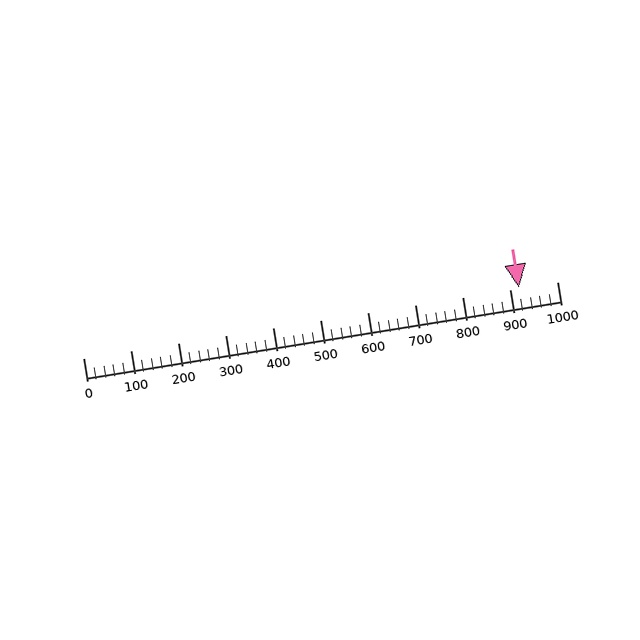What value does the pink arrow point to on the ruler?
The pink arrow points to approximately 920.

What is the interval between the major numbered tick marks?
The major tick marks are spaced 100 units apart.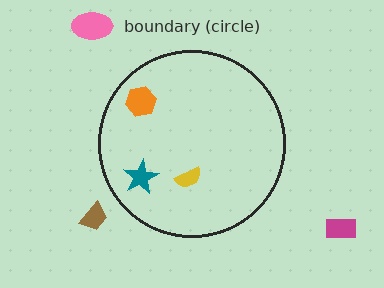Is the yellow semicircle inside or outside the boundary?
Inside.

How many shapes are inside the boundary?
3 inside, 3 outside.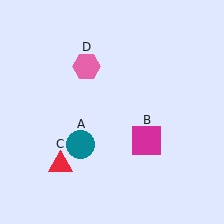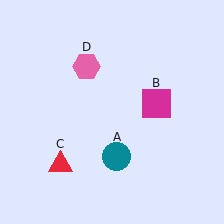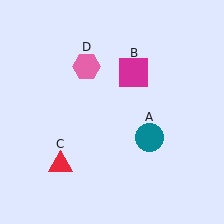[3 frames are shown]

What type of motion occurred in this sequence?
The teal circle (object A), magenta square (object B) rotated counterclockwise around the center of the scene.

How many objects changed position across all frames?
2 objects changed position: teal circle (object A), magenta square (object B).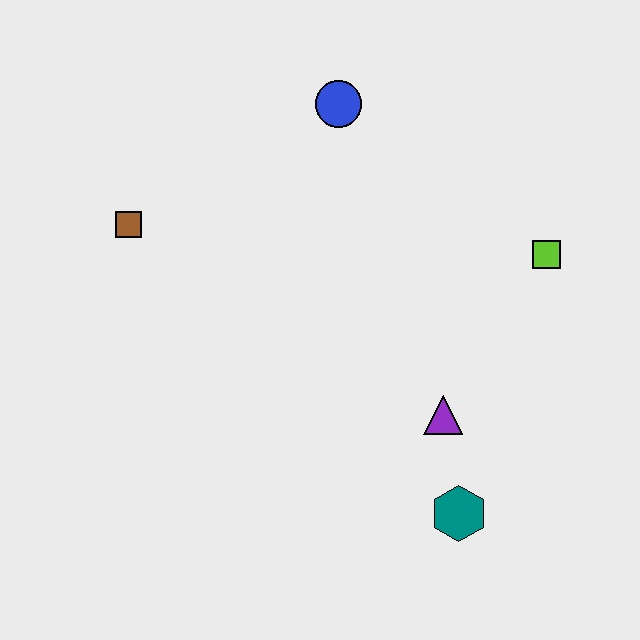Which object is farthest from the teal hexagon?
The brown square is farthest from the teal hexagon.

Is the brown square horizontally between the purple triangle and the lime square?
No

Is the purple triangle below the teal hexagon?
No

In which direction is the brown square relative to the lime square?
The brown square is to the left of the lime square.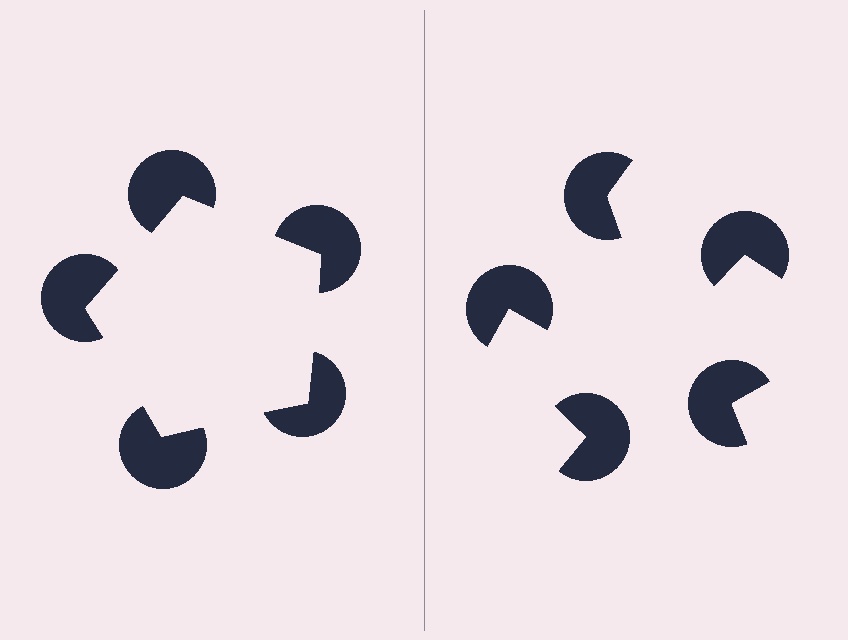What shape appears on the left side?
An illusory pentagon.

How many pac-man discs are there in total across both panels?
10 — 5 on each side.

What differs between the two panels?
The pac-man discs are positioned identically on both sides; only the wedge orientations differ. On the left they align to a pentagon; on the right they are misaligned.